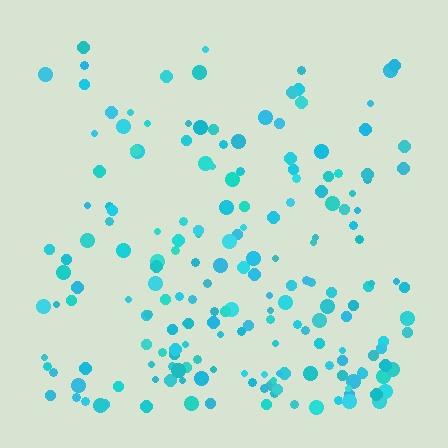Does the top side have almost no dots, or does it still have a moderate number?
Still a moderate number, just noticeably fewer than the bottom.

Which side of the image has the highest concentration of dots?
The bottom.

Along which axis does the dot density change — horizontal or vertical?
Vertical.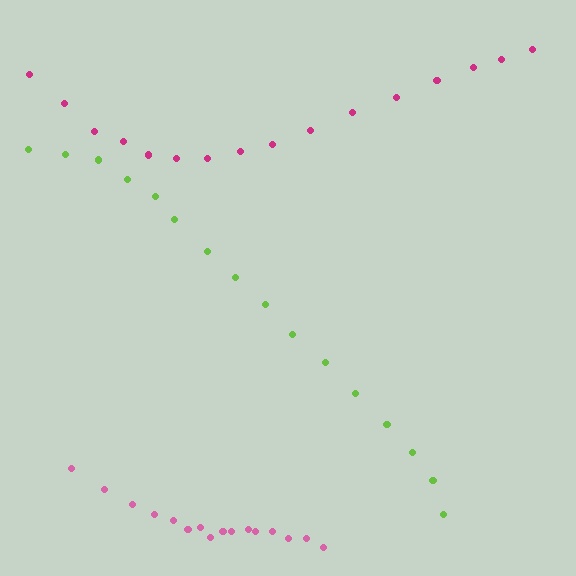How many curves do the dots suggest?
There are 3 distinct paths.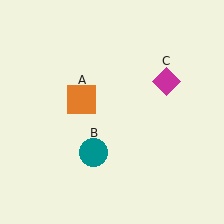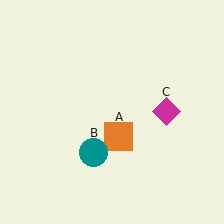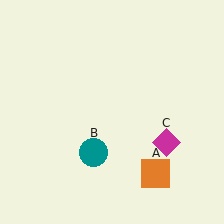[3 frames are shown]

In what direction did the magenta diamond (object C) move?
The magenta diamond (object C) moved down.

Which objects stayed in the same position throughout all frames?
Teal circle (object B) remained stationary.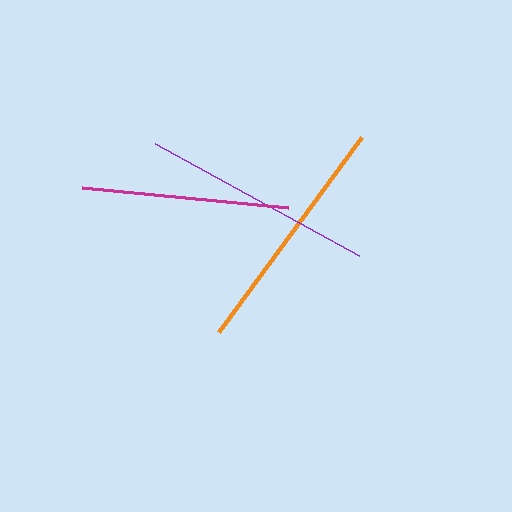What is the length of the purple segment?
The purple segment is approximately 232 pixels long.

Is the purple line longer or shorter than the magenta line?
The purple line is longer than the magenta line.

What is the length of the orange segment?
The orange segment is approximately 242 pixels long.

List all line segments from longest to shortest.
From longest to shortest: orange, purple, magenta.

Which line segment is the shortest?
The magenta line is the shortest at approximately 207 pixels.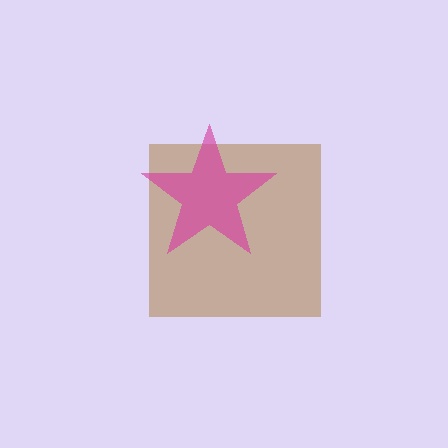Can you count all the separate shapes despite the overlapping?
Yes, there are 2 separate shapes.